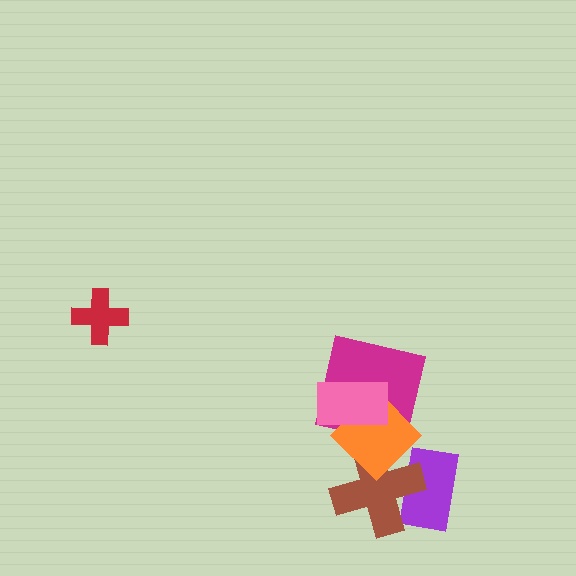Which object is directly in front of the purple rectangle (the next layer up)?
The brown cross is directly in front of the purple rectangle.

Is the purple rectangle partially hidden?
Yes, it is partially covered by another shape.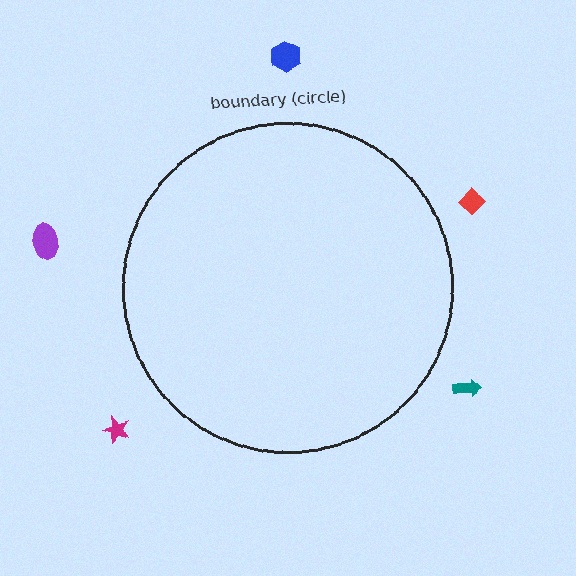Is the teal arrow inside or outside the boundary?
Outside.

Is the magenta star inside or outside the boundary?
Outside.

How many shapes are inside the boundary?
0 inside, 5 outside.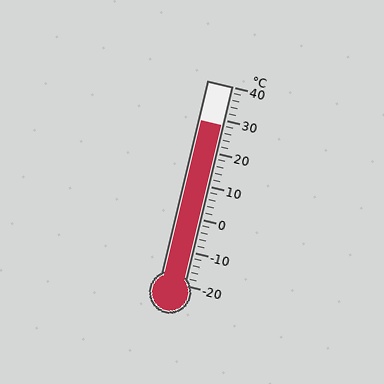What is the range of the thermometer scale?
The thermometer scale ranges from -20°C to 40°C.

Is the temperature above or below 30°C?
The temperature is below 30°C.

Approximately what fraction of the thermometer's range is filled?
The thermometer is filled to approximately 80% of its range.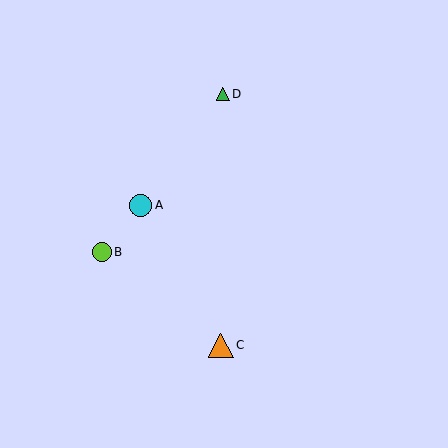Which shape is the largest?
The orange triangle (labeled C) is the largest.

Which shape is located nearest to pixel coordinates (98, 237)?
The lime circle (labeled B) at (102, 252) is nearest to that location.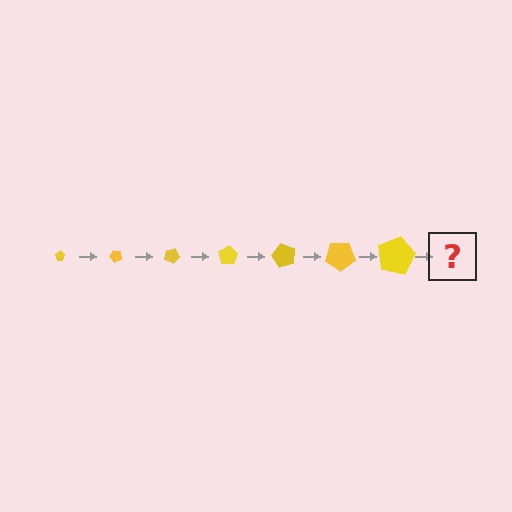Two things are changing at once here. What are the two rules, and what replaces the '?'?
The two rules are that the pentagon grows larger each step and it rotates 50 degrees each step. The '?' should be a pentagon, larger than the previous one and rotated 350 degrees from the start.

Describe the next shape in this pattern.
It should be a pentagon, larger than the previous one and rotated 350 degrees from the start.